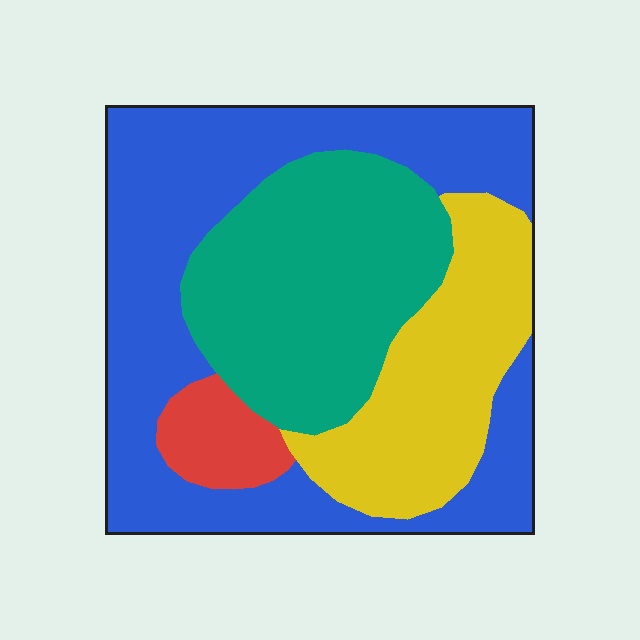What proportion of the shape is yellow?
Yellow takes up about one fifth (1/5) of the shape.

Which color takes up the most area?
Blue, at roughly 45%.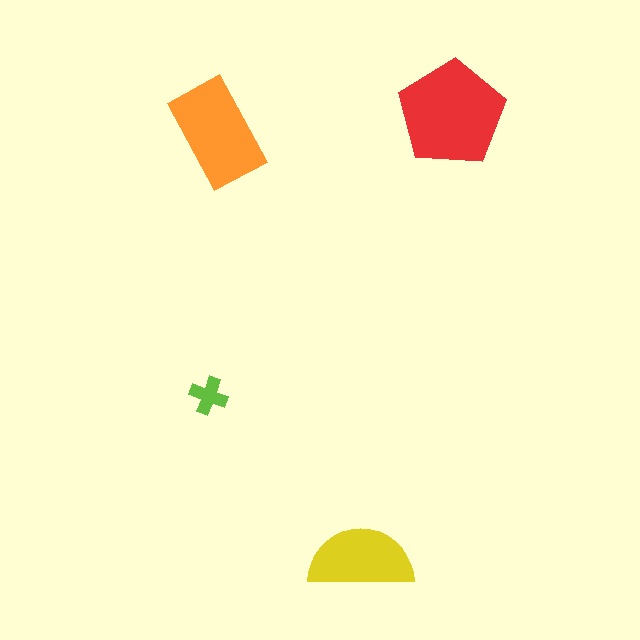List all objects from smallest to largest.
The lime cross, the yellow semicircle, the orange rectangle, the red pentagon.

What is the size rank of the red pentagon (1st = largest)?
1st.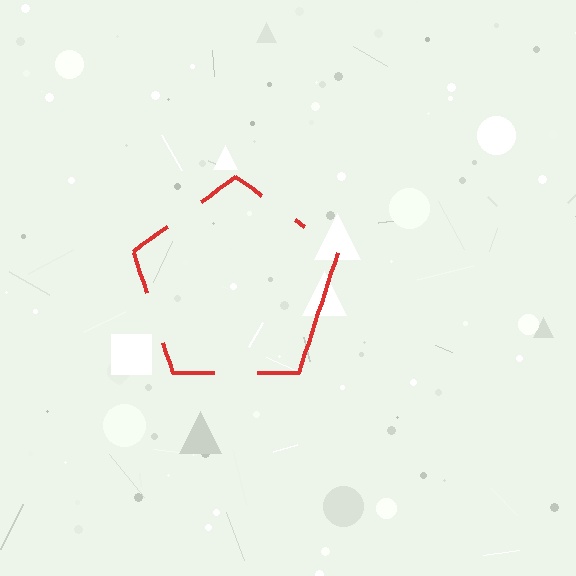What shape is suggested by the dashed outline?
The dashed outline suggests a pentagon.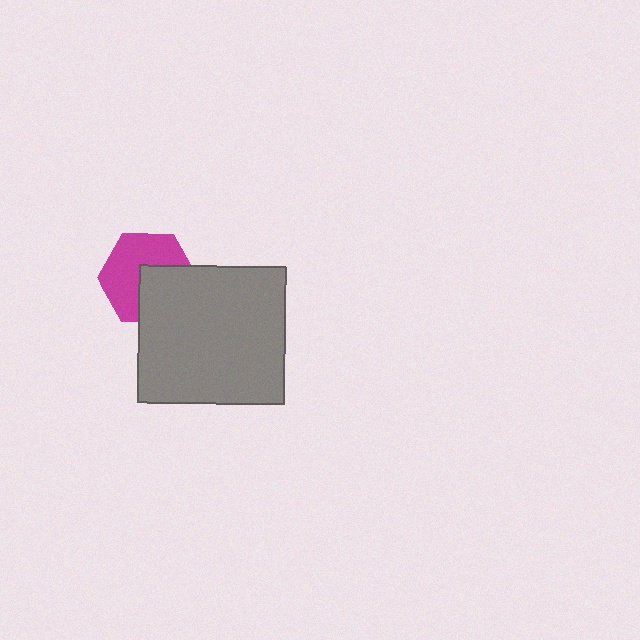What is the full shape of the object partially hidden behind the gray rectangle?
The partially hidden object is a magenta hexagon.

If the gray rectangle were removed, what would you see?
You would see the complete magenta hexagon.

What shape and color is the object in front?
The object in front is a gray rectangle.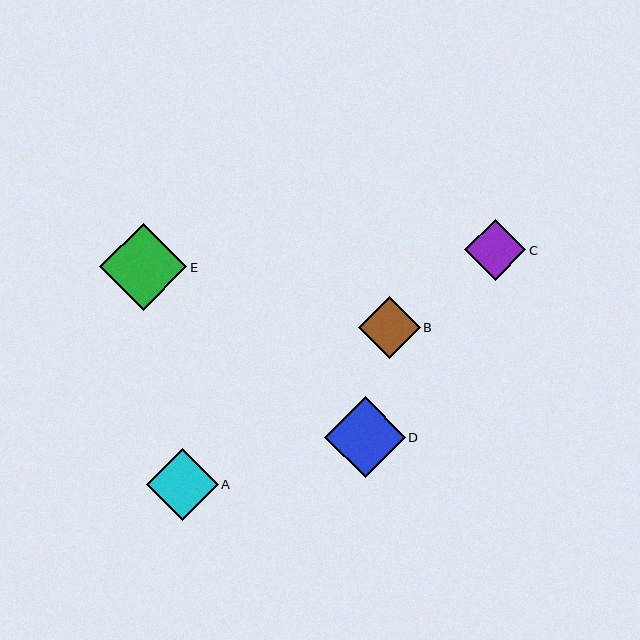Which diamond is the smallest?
Diamond C is the smallest with a size of approximately 61 pixels.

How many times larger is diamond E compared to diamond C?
Diamond E is approximately 1.4 times the size of diamond C.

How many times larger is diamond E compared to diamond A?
Diamond E is approximately 1.2 times the size of diamond A.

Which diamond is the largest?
Diamond E is the largest with a size of approximately 87 pixels.